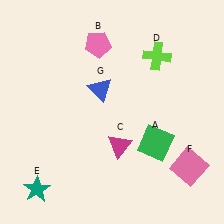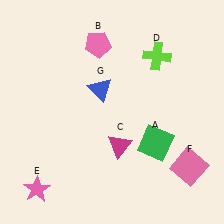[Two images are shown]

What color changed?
The star (E) changed from teal in Image 1 to pink in Image 2.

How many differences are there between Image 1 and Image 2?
There is 1 difference between the two images.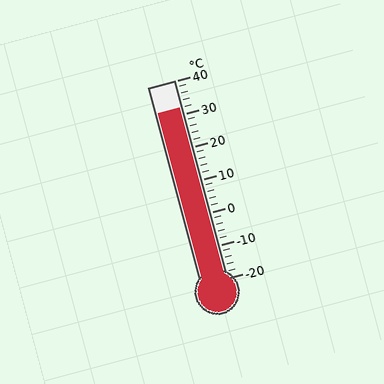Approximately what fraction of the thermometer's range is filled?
The thermometer is filled to approximately 85% of its range.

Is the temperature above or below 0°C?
The temperature is above 0°C.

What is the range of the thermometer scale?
The thermometer scale ranges from -20°C to 40°C.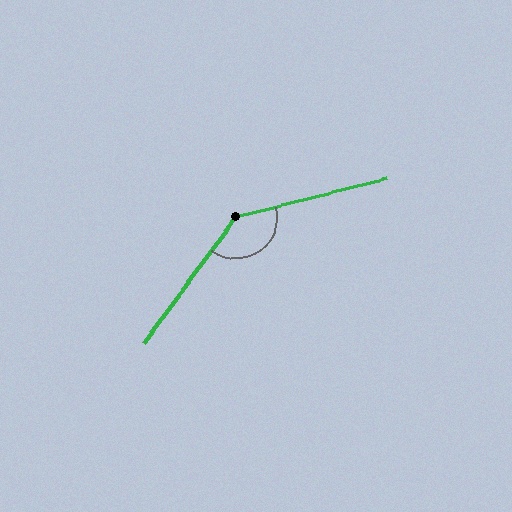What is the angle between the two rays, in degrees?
Approximately 141 degrees.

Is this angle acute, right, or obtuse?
It is obtuse.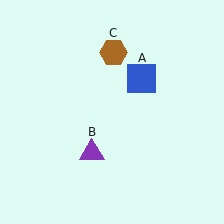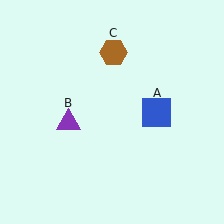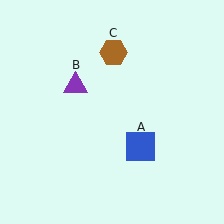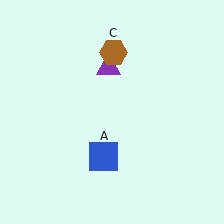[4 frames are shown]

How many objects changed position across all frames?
2 objects changed position: blue square (object A), purple triangle (object B).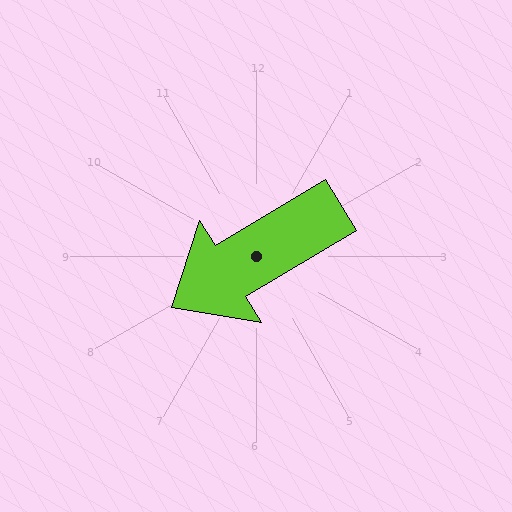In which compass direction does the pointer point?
Southwest.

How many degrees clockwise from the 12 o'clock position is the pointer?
Approximately 239 degrees.